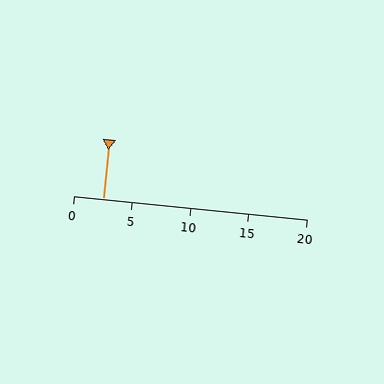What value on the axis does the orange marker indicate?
The marker indicates approximately 2.5.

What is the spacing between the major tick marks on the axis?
The major ticks are spaced 5 apart.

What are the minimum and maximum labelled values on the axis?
The axis runs from 0 to 20.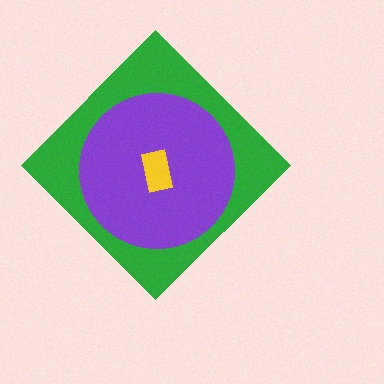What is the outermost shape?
The green diamond.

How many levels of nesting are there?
3.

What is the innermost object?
The yellow rectangle.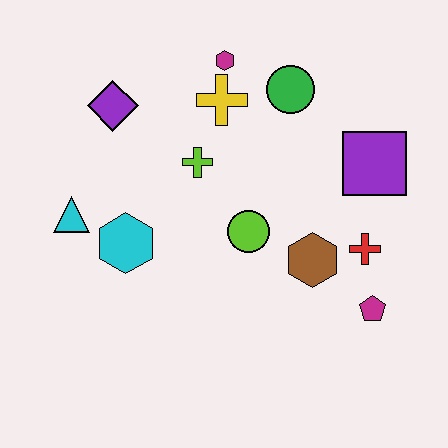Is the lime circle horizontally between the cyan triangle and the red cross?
Yes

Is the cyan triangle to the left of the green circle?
Yes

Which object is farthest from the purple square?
The cyan triangle is farthest from the purple square.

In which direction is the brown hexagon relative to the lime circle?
The brown hexagon is to the right of the lime circle.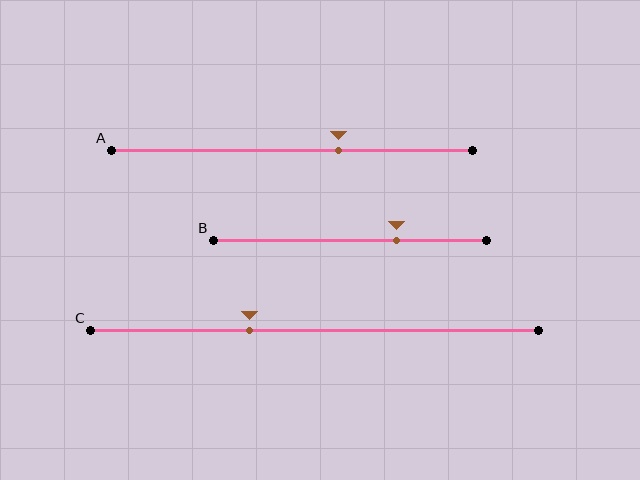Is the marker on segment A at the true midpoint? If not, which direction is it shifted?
No, the marker on segment A is shifted to the right by about 13% of the segment length.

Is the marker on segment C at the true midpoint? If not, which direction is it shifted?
No, the marker on segment C is shifted to the left by about 15% of the segment length.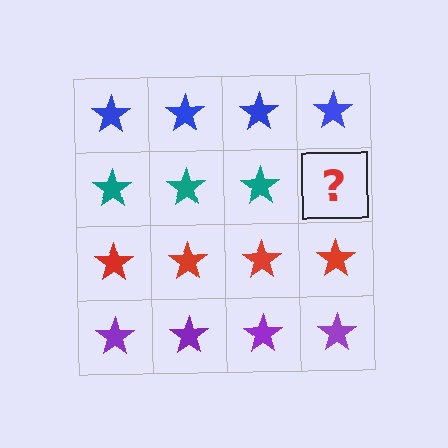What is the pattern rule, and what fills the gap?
The rule is that each row has a consistent color. The gap should be filled with a teal star.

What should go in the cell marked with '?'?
The missing cell should contain a teal star.